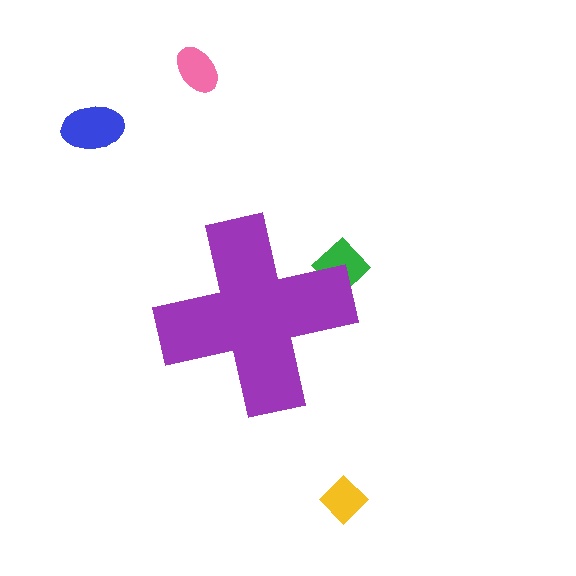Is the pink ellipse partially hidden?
No, the pink ellipse is fully visible.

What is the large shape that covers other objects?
A purple cross.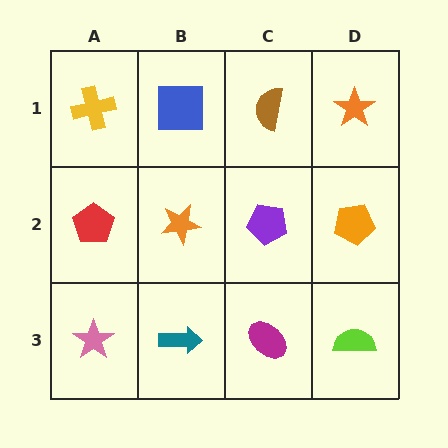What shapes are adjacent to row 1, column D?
An orange pentagon (row 2, column D), a brown semicircle (row 1, column C).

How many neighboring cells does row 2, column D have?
3.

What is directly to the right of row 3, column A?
A teal arrow.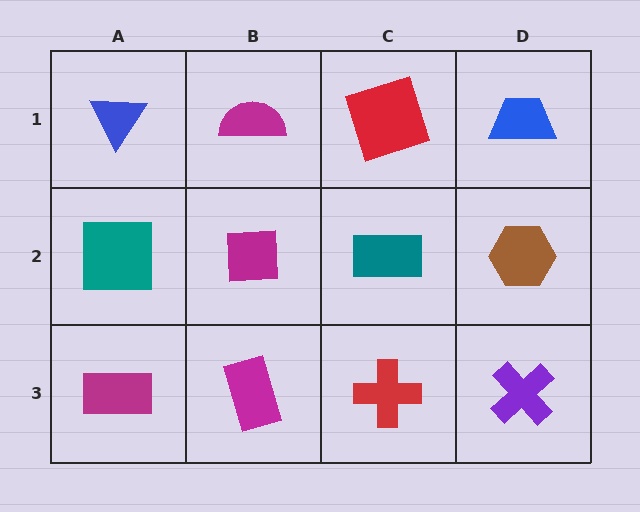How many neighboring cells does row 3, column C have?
3.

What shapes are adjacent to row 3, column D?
A brown hexagon (row 2, column D), a red cross (row 3, column C).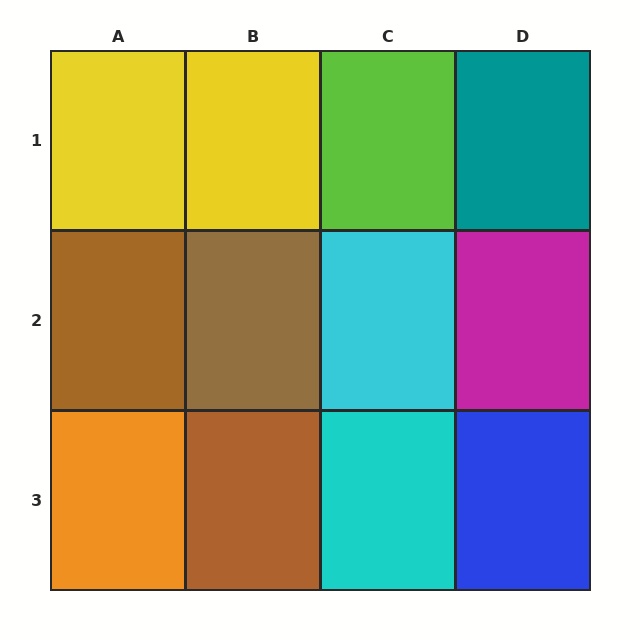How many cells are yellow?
2 cells are yellow.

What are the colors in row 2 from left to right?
Brown, brown, cyan, magenta.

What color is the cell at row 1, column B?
Yellow.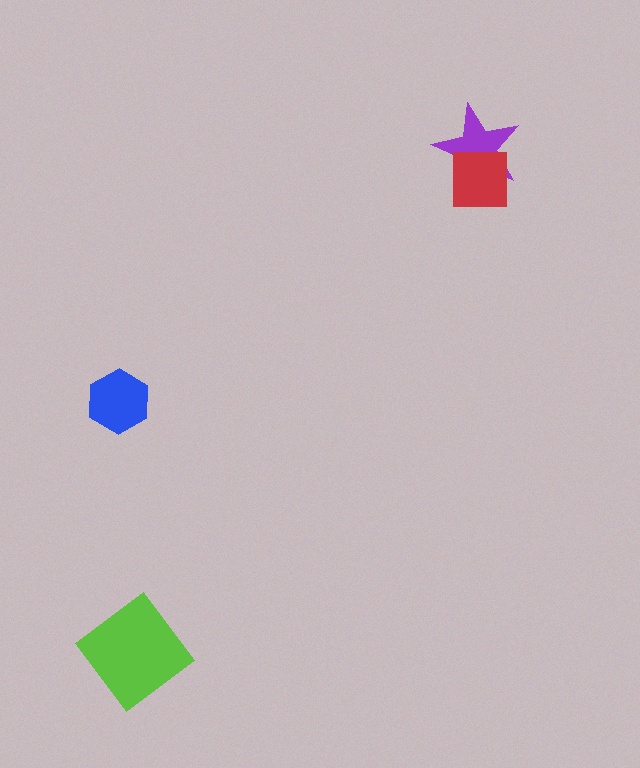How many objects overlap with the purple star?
1 object overlaps with the purple star.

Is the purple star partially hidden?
Yes, it is partially covered by another shape.